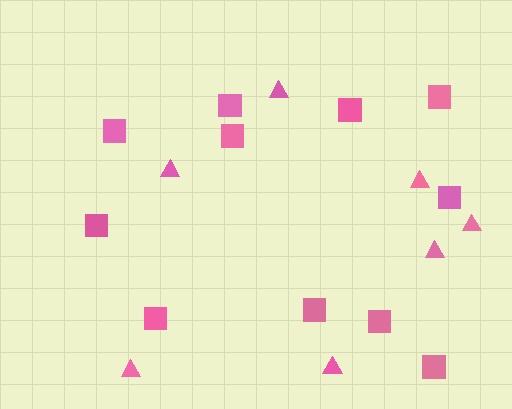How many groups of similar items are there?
There are 2 groups: one group of triangles (7) and one group of squares (11).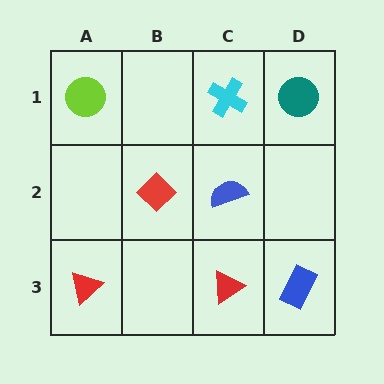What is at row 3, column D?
A blue rectangle.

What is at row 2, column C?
A blue semicircle.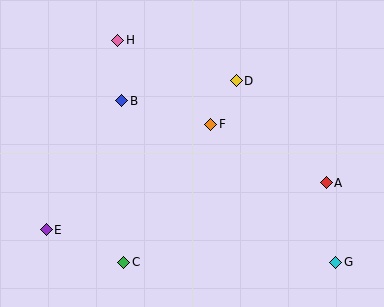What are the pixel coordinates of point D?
Point D is at (236, 81).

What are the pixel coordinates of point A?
Point A is at (326, 183).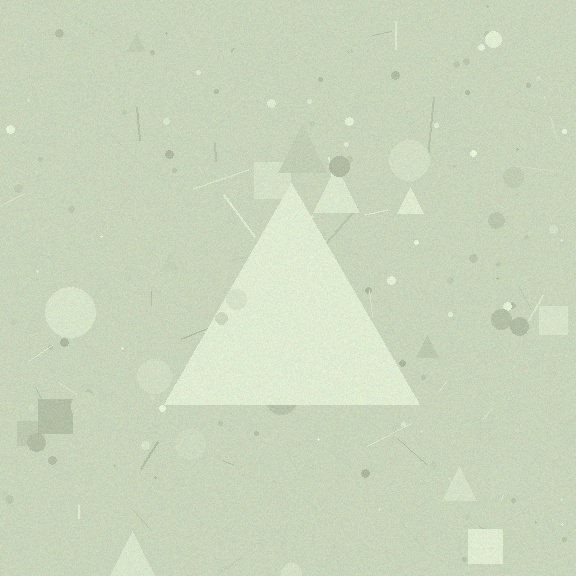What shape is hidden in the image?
A triangle is hidden in the image.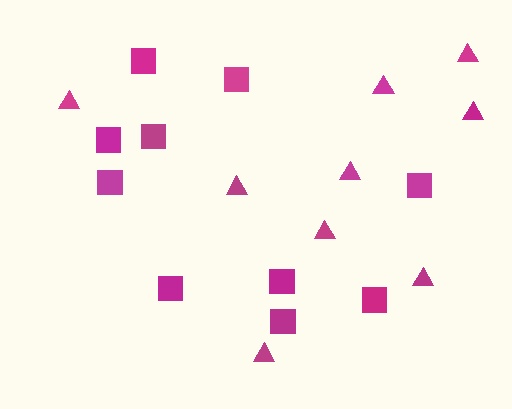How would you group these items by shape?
There are 2 groups: one group of squares (10) and one group of triangles (9).